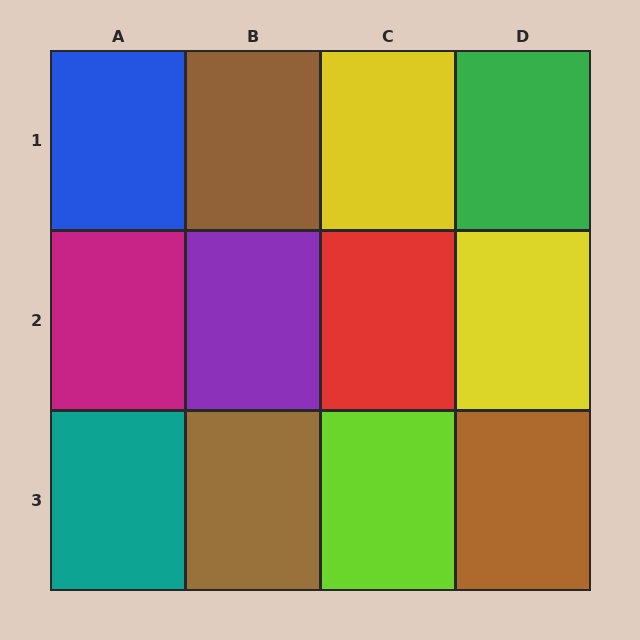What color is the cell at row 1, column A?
Blue.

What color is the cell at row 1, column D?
Green.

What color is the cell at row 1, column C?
Yellow.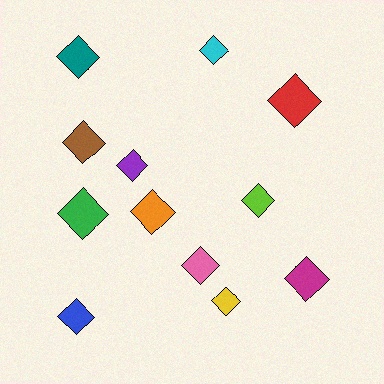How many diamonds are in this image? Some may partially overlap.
There are 12 diamonds.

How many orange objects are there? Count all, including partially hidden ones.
There is 1 orange object.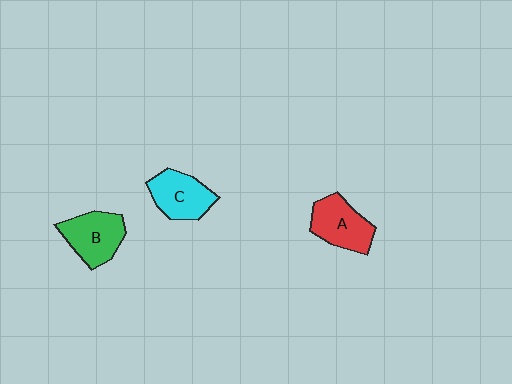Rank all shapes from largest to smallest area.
From largest to smallest: B (green), A (red), C (cyan).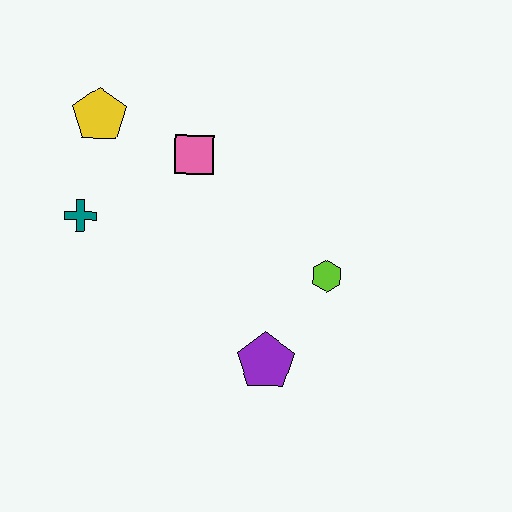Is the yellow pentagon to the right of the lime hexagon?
No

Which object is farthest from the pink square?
The purple pentagon is farthest from the pink square.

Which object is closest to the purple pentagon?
The lime hexagon is closest to the purple pentagon.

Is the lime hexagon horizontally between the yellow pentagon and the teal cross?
No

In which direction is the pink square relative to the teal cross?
The pink square is to the right of the teal cross.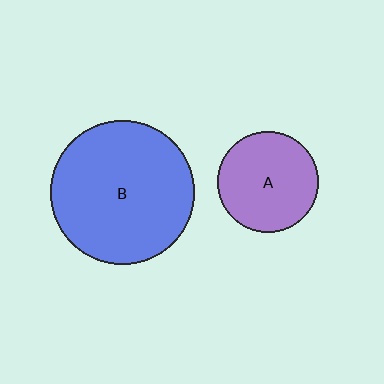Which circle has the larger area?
Circle B (blue).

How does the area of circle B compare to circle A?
Approximately 2.0 times.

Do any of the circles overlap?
No, none of the circles overlap.